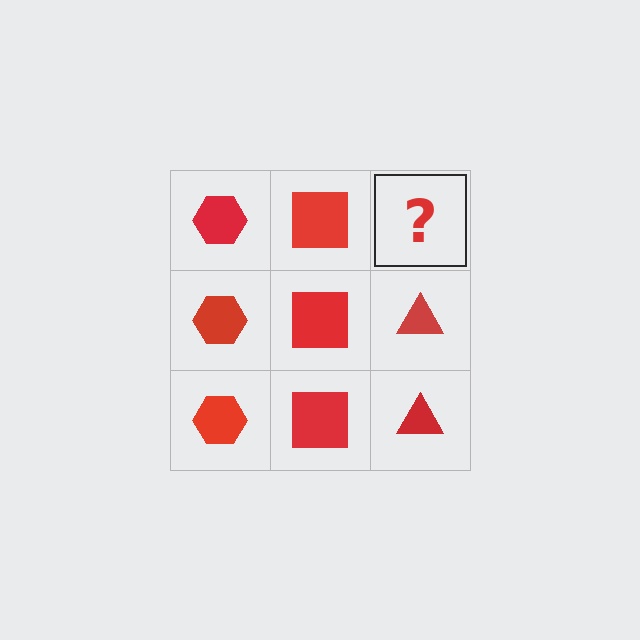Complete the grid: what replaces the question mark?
The question mark should be replaced with a red triangle.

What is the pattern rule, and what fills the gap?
The rule is that each column has a consistent shape. The gap should be filled with a red triangle.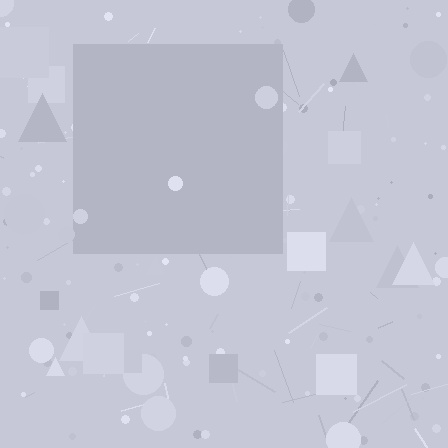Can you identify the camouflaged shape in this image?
The camouflaged shape is a square.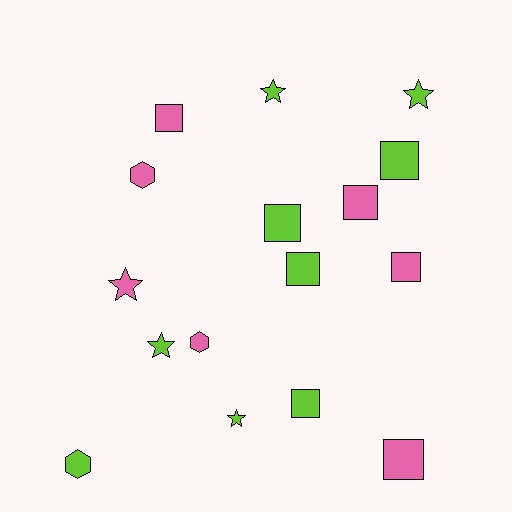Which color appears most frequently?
Lime, with 9 objects.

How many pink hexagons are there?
There are 2 pink hexagons.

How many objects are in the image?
There are 16 objects.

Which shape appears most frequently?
Square, with 8 objects.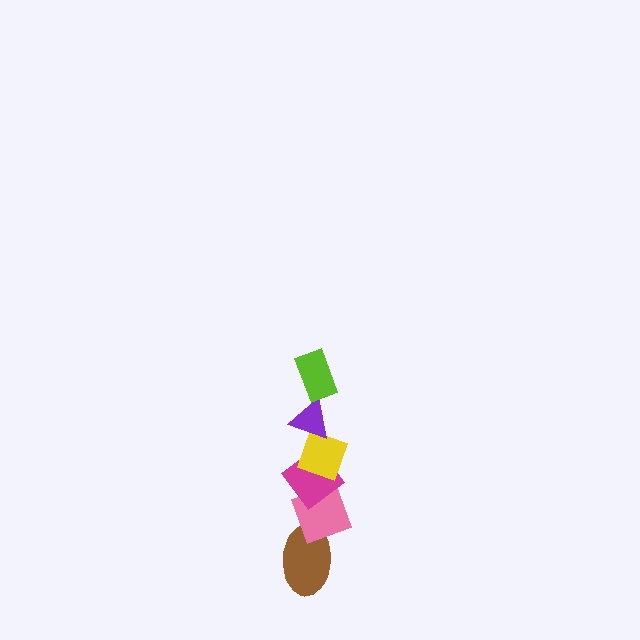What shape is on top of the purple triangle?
The lime rectangle is on top of the purple triangle.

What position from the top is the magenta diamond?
The magenta diamond is 4th from the top.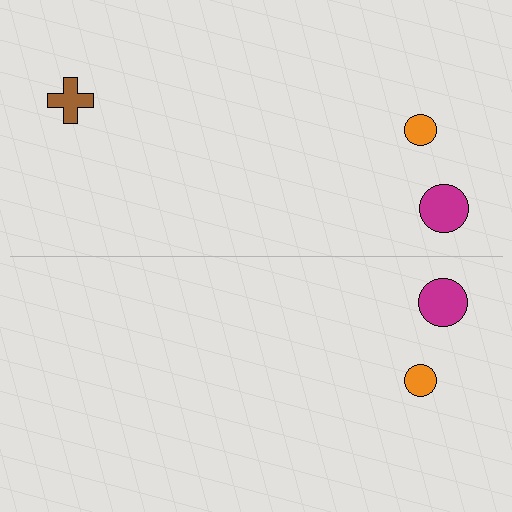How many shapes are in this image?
There are 5 shapes in this image.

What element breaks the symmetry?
A brown cross is missing from the bottom side.